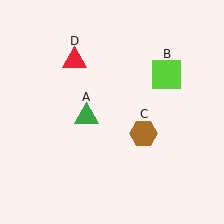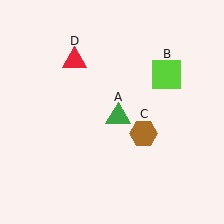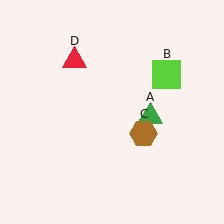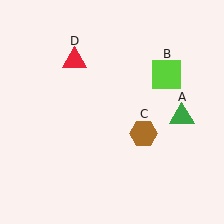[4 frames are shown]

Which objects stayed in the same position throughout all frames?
Lime square (object B) and brown hexagon (object C) and red triangle (object D) remained stationary.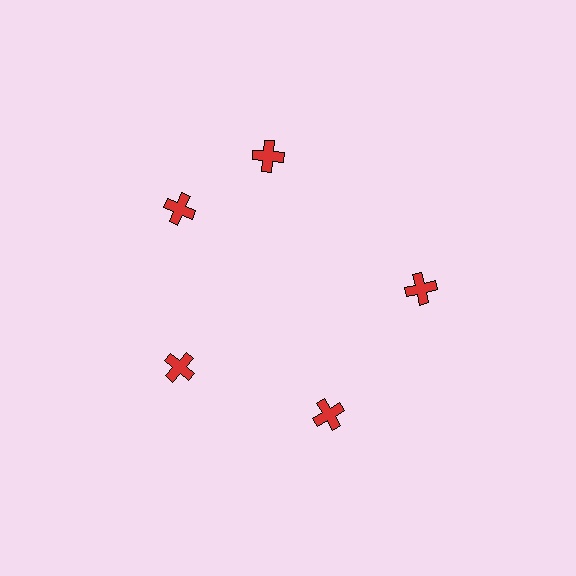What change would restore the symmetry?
The symmetry would be restored by rotating it back into even spacing with its neighbors so that all 5 crosses sit at equal angles and equal distance from the center.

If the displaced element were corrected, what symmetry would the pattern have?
It would have 5-fold rotational symmetry — the pattern would map onto itself every 72 degrees.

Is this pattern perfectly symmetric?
No. The 5 red crosses are arranged in a ring, but one element near the 1 o'clock position is rotated out of alignment along the ring, breaking the 5-fold rotational symmetry.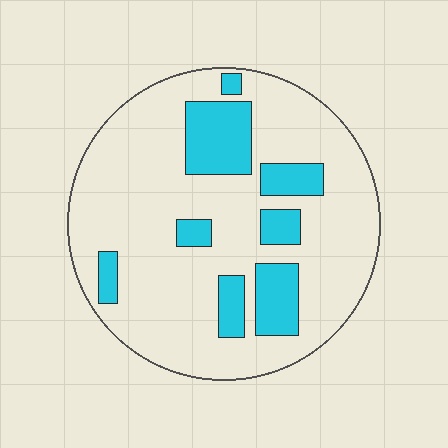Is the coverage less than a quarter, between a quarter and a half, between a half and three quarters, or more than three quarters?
Less than a quarter.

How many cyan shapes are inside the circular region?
8.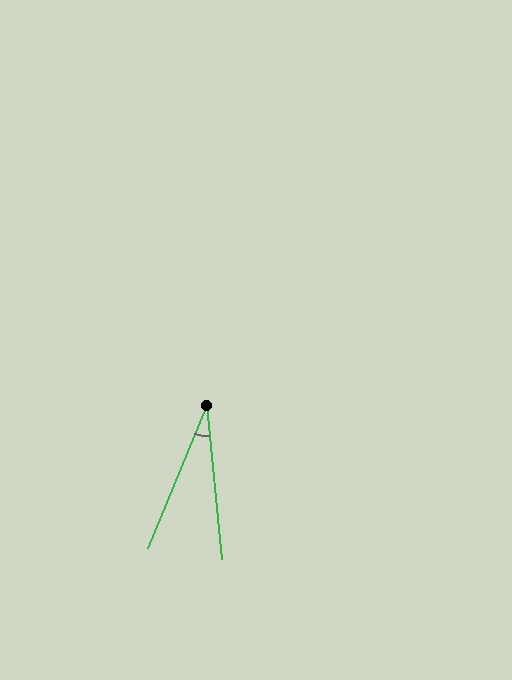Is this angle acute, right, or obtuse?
It is acute.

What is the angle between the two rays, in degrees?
Approximately 28 degrees.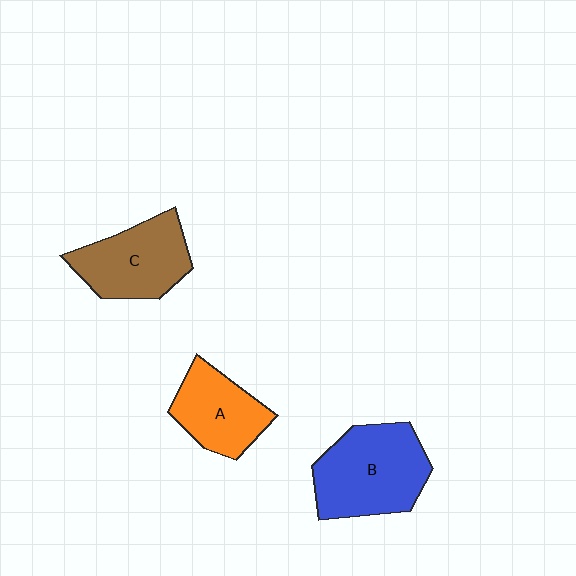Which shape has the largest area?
Shape B (blue).